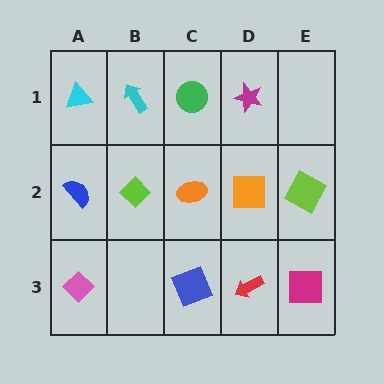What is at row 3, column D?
A red arrow.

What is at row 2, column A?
A blue semicircle.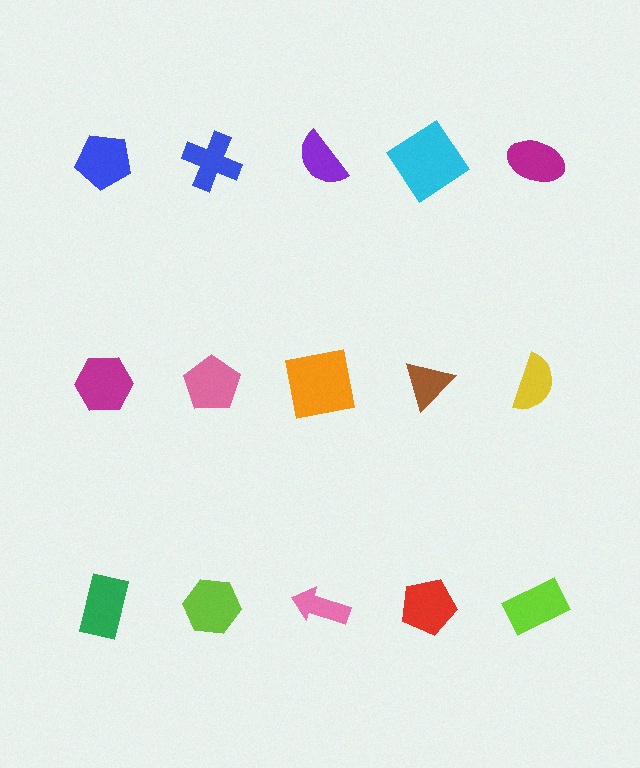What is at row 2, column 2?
A pink pentagon.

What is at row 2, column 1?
A magenta hexagon.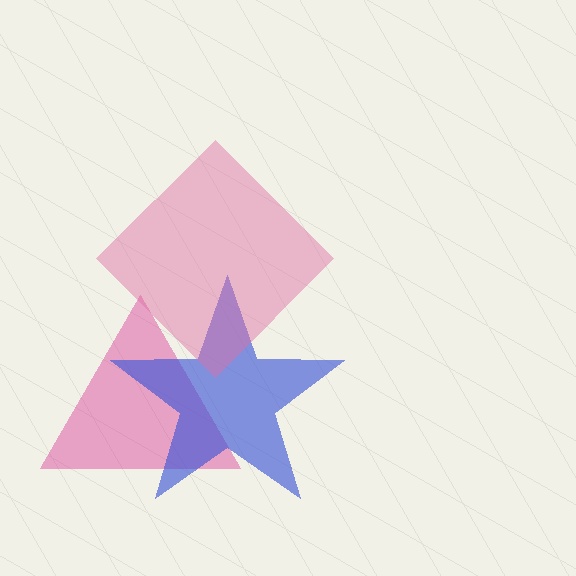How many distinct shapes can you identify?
There are 3 distinct shapes: a magenta triangle, a blue star, a pink diamond.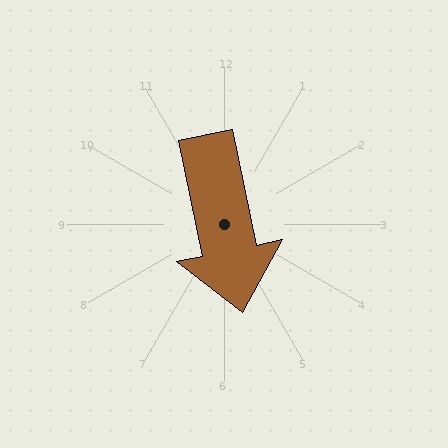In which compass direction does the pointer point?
South.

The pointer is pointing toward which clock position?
Roughly 6 o'clock.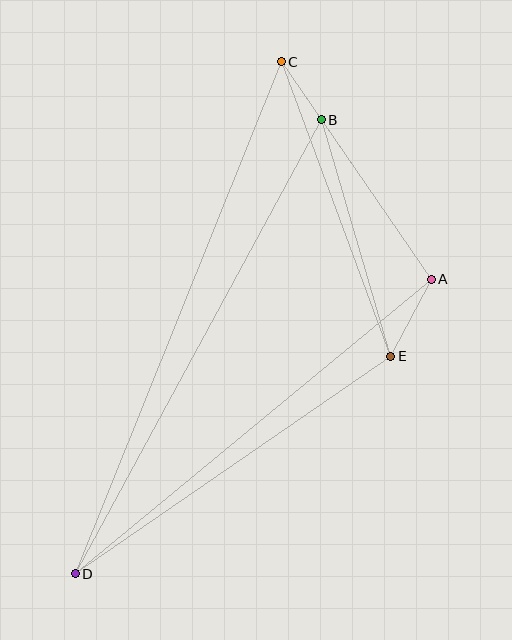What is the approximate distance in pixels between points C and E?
The distance between C and E is approximately 314 pixels.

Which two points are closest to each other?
Points B and C are closest to each other.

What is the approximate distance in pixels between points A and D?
The distance between A and D is approximately 462 pixels.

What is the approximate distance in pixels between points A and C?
The distance between A and C is approximately 265 pixels.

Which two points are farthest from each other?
Points C and D are farthest from each other.